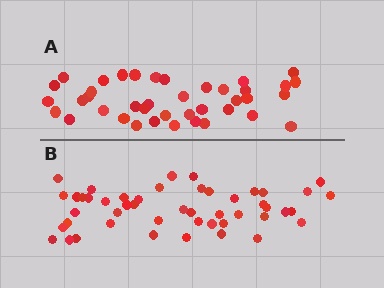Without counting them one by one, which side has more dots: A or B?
Region B (the bottom region) has more dots.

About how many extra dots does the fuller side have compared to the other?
Region B has roughly 8 or so more dots than region A.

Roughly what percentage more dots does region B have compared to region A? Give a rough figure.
About 20% more.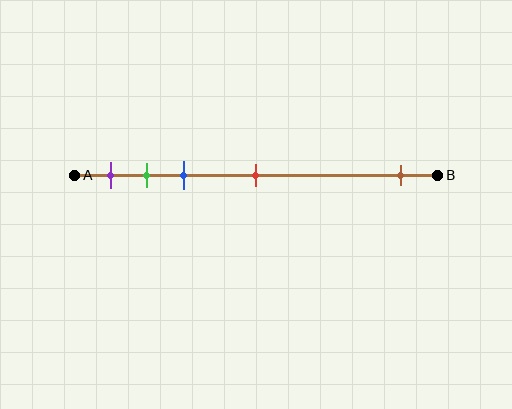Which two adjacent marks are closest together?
The green and blue marks are the closest adjacent pair.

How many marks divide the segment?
There are 5 marks dividing the segment.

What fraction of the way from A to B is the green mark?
The green mark is approximately 20% (0.2) of the way from A to B.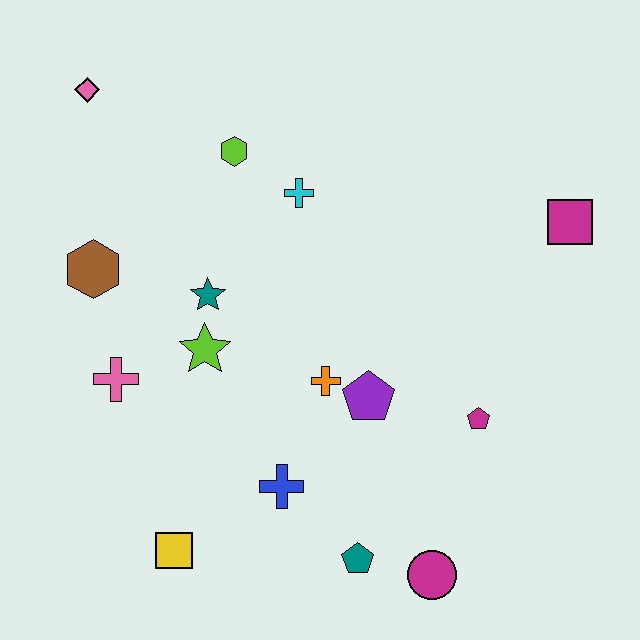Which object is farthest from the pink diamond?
The magenta circle is farthest from the pink diamond.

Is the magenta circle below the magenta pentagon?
Yes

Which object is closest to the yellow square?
The blue cross is closest to the yellow square.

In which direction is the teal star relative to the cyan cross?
The teal star is below the cyan cross.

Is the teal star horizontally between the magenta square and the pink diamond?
Yes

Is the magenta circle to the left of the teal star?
No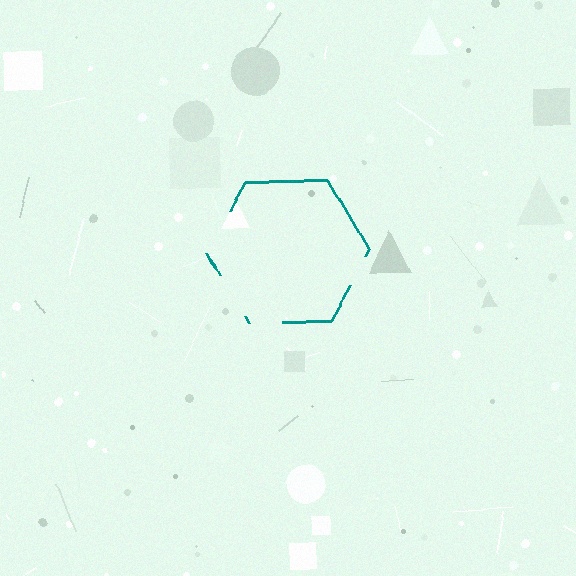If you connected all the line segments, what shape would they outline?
They would outline a hexagon.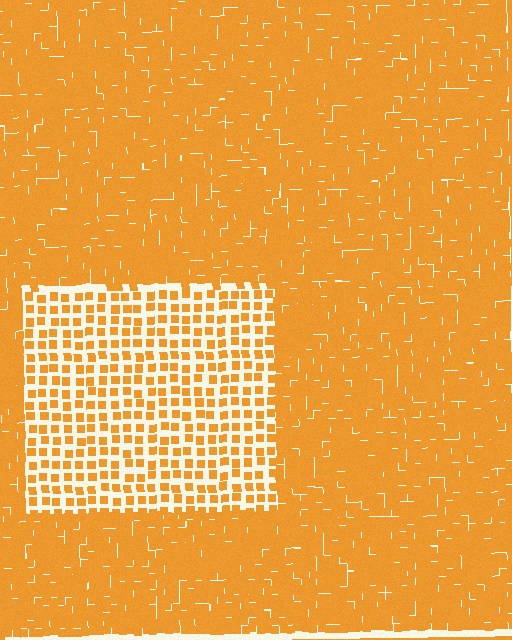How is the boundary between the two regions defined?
The boundary is defined by a change in element density (approximately 2.5x ratio). All elements are the same color, size, and shape.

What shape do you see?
I see a rectangle.